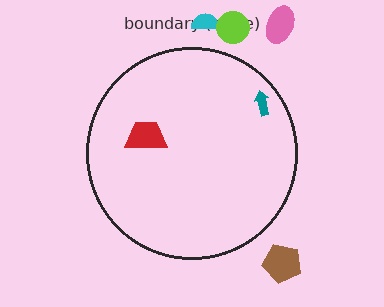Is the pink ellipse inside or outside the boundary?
Outside.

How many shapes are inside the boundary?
2 inside, 4 outside.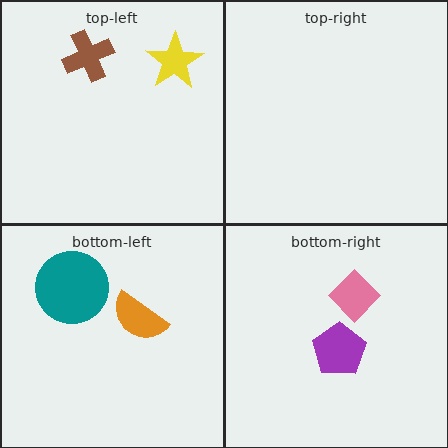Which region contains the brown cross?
The top-left region.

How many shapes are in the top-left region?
2.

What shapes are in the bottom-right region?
The purple pentagon, the pink diamond.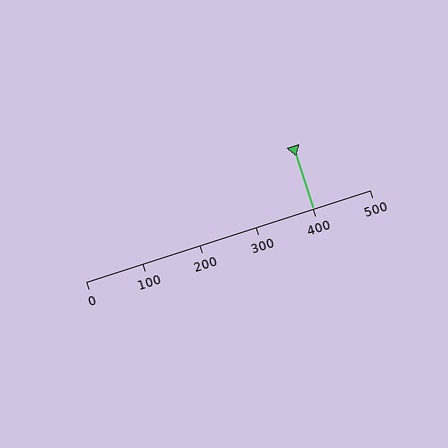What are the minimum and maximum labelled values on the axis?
The axis runs from 0 to 500.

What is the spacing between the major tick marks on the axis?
The major ticks are spaced 100 apart.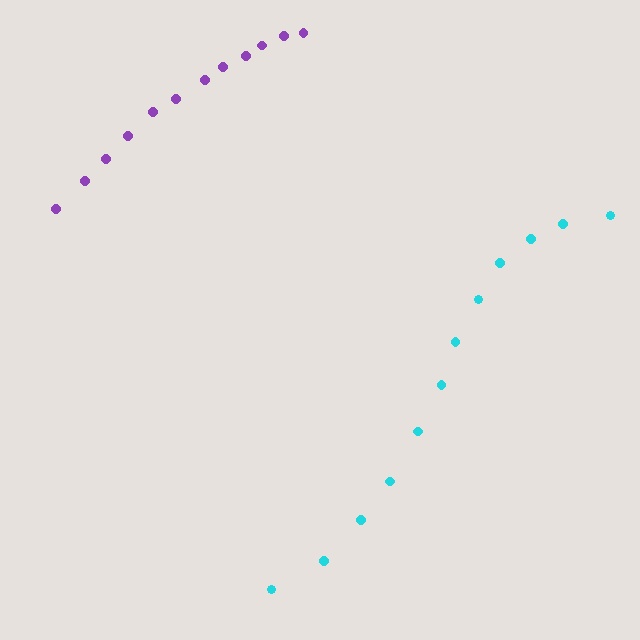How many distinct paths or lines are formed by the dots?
There are 2 distinct paths.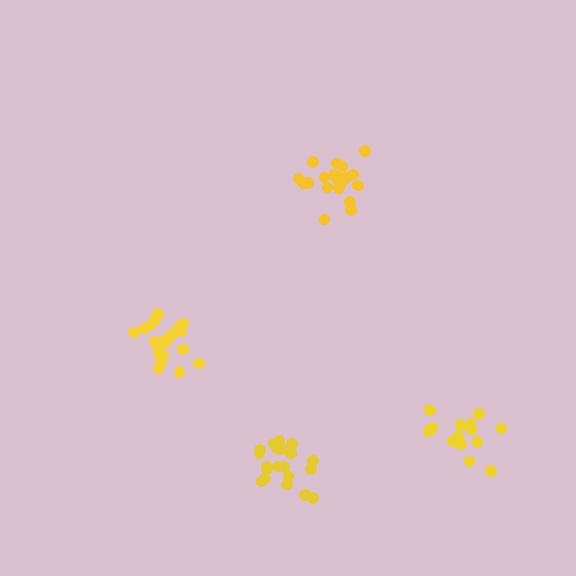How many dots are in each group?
Group 1: 21 dots, Group 2: 15 dots, Group 3: 21 dots, Group 4: 20 dots (77 total).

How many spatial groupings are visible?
There are 4 spatial groupings.